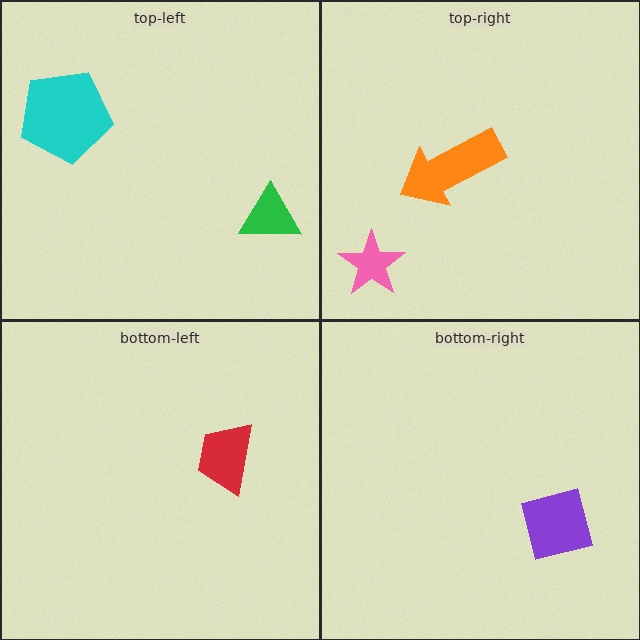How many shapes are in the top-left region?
2.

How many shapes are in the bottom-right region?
1.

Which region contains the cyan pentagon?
The top-left region.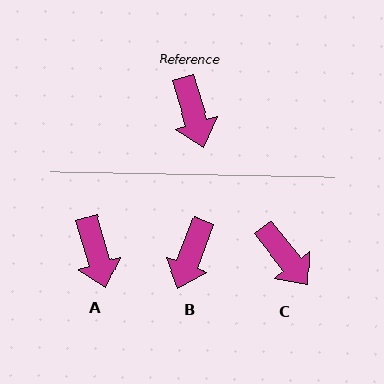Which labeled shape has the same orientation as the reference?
A.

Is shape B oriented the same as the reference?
No, it is off by about 37 degrees.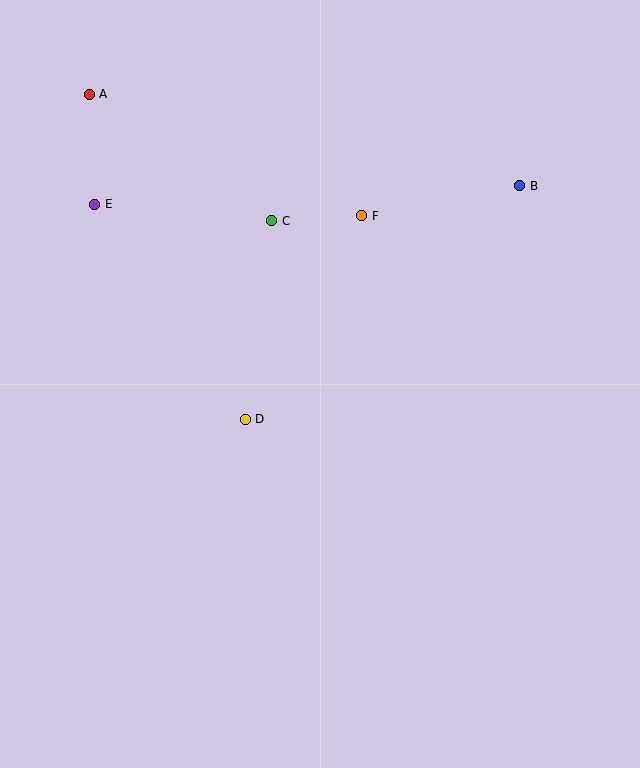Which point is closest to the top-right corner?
Point B is closest to the top-right corner.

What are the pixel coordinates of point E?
Point E is at (95, 204).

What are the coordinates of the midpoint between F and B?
The midpoint between F and B is at (441, 201).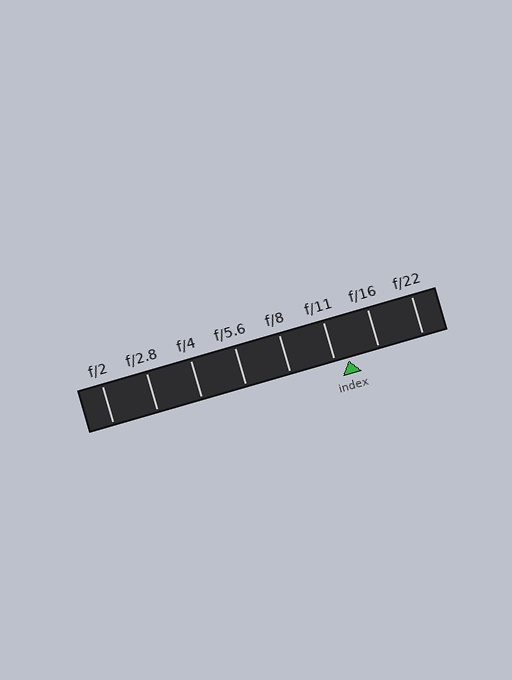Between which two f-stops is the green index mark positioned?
The index mark is between f/11 and f/16.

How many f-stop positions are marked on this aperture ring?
There are 8 f-stop positions marked.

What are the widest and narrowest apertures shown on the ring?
The widest aperture shown is f/2 and the narrowest is f/22.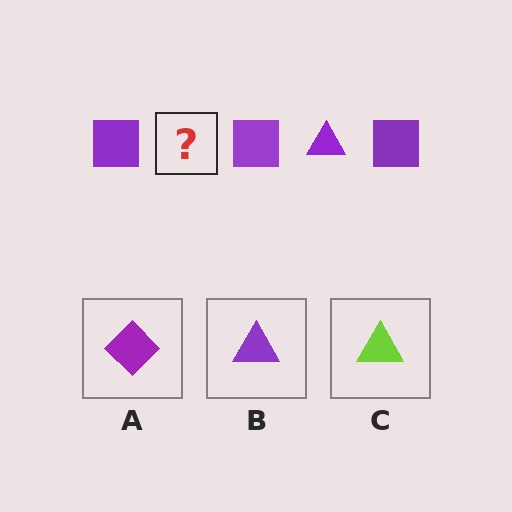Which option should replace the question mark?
Option B.